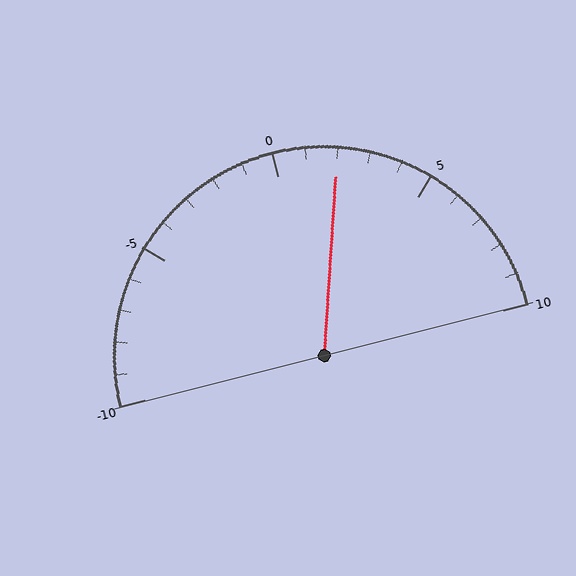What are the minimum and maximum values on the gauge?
The gauge ranges from -10 to 10.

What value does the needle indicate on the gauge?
The needle indicates approximately 2.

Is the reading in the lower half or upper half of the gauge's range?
The reading is in the upper half of the range (-10 to 10).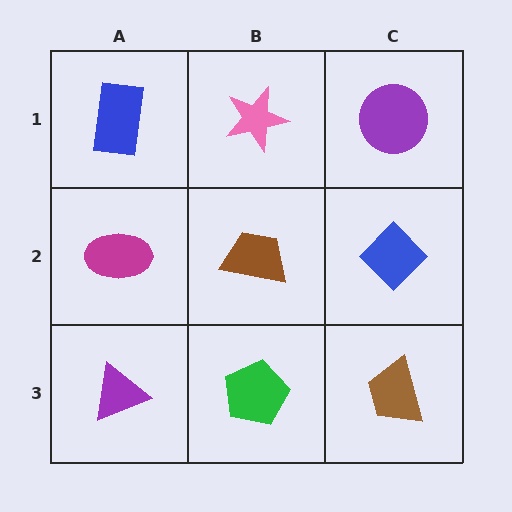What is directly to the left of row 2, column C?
A brown trapezoid.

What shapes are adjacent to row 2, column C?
A purple circle (row 1, column C), a brown trapezoid (row 3, column C), a brown trapezoid (row 2, column B).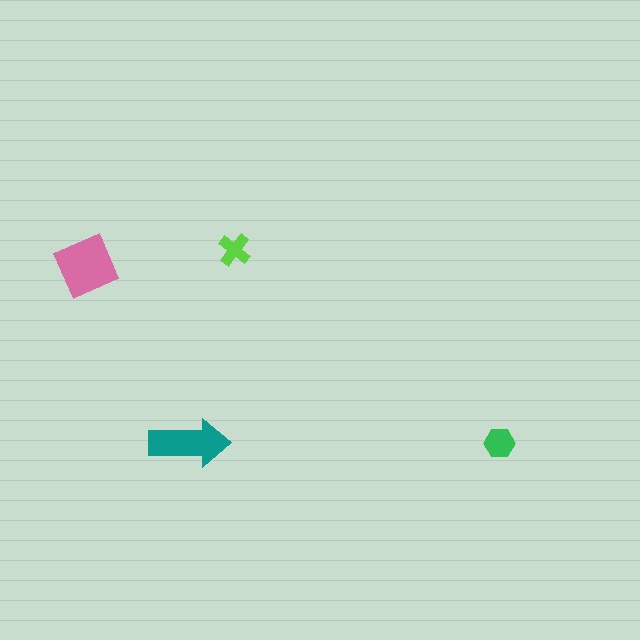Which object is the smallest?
The lime cross.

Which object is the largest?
The pink square.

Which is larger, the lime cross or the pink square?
The pink square.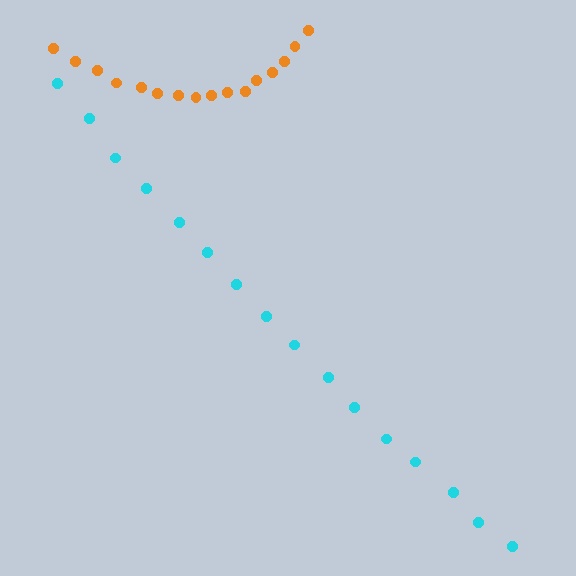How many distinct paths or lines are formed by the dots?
There are 2 distinct paths.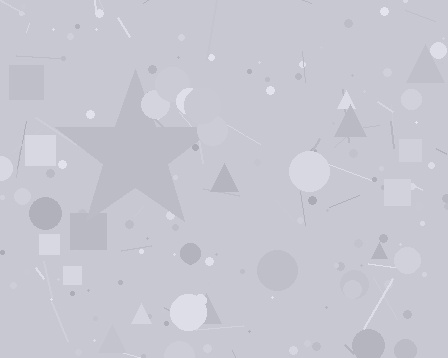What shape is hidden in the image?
A star is hidden in the image.